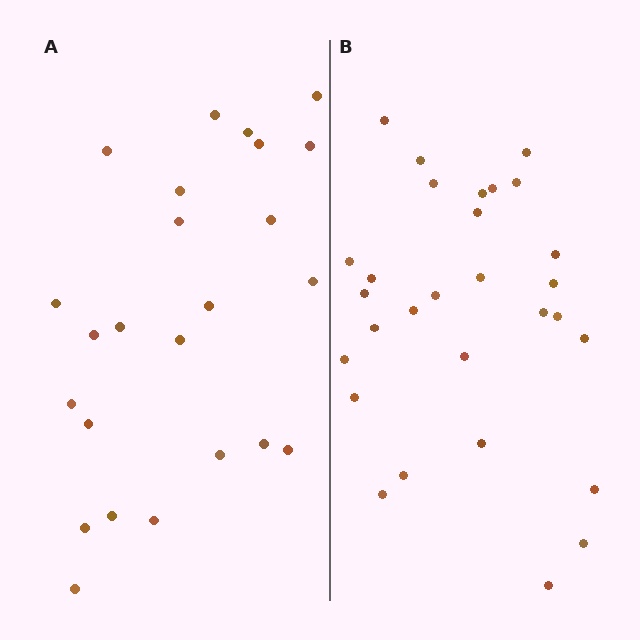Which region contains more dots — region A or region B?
Region B (the right region) has more dots.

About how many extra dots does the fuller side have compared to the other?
Region B has about 5 more dots than region A.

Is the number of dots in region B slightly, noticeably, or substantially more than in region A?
Region B has only slightly more — the two regions are fairly close. The ratio is roughly 1.2 to 1.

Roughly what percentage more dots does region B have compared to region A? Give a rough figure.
About 20% more.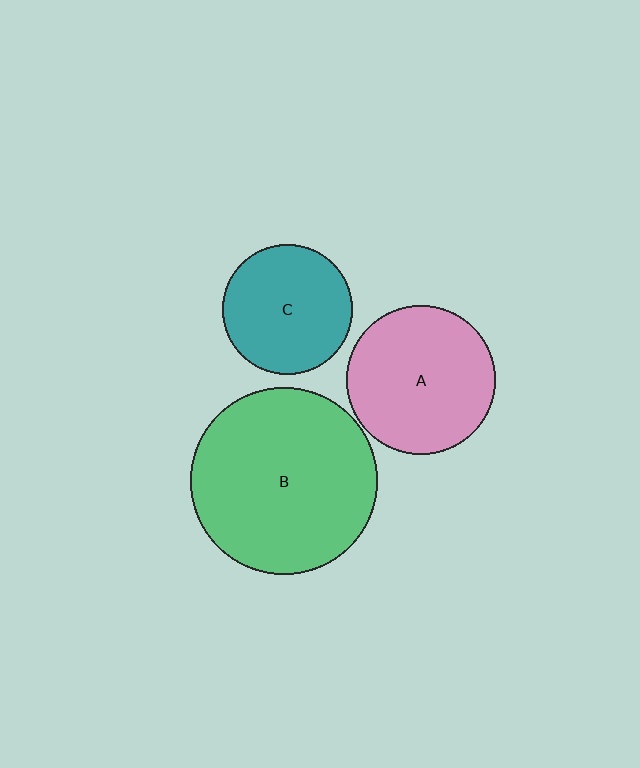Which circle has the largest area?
Circle B (green).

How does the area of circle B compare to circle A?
Approximately 1.6 times.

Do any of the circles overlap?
No, none of the circles overlap.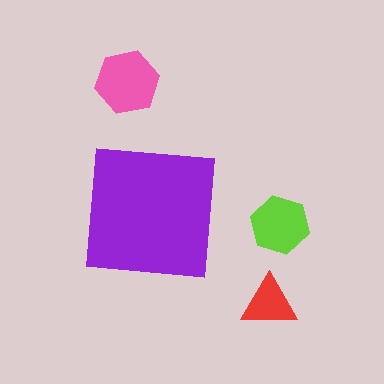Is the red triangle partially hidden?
No, the red triangle is fully visible.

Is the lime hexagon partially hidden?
No, the lime hexagon is fully visible.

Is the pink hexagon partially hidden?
No, the pink hexagon is fully visible.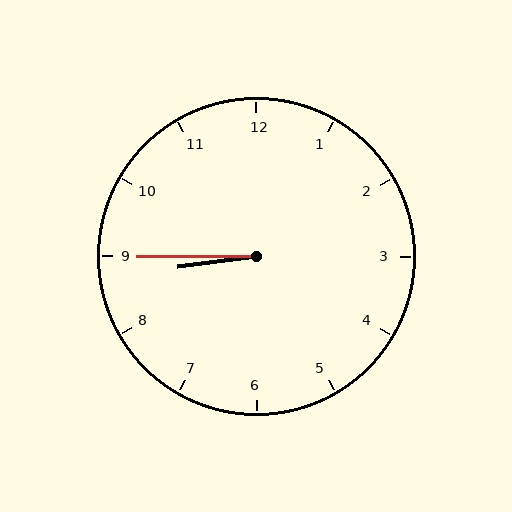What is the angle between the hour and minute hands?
Approximately 8 degrees.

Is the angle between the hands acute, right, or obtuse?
It is acute.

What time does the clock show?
8:45.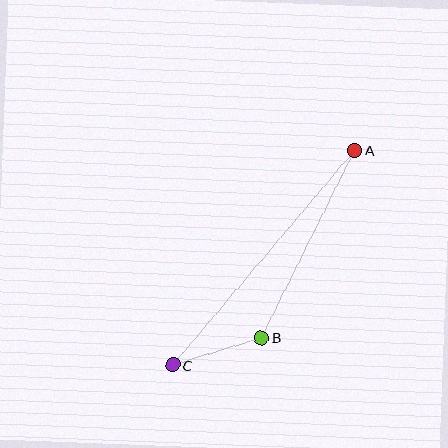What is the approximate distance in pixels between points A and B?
The distance between A and B is approximately 209 pixels.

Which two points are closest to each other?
Points B and C are closest to each other.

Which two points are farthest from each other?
Points A and C are farthest from each other.